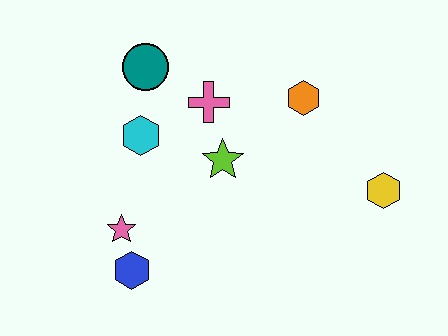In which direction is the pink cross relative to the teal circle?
The pink cross is to the right of the teal circle.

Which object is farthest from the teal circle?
The yellow hexagon is farthest from the teal circle.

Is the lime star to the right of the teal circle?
Yes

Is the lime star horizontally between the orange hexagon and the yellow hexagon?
No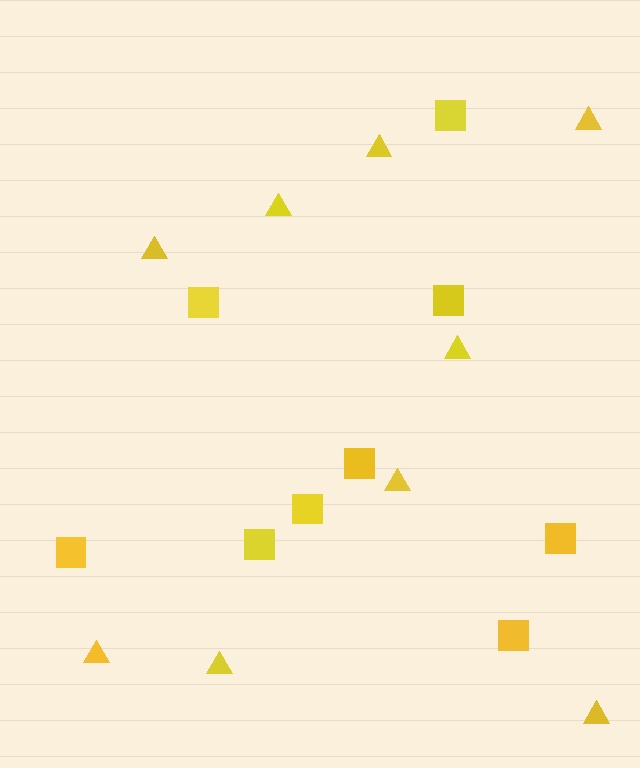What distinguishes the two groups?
There are 2 groups: one group of triangles (9) and one group of squares (9).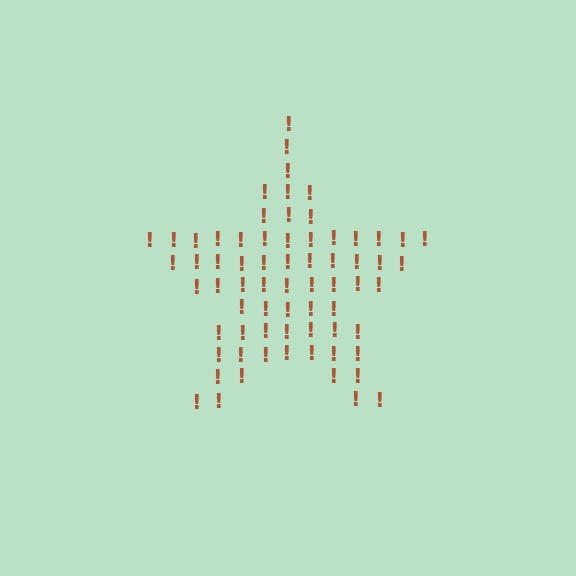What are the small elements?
The small elements are exclamation marks.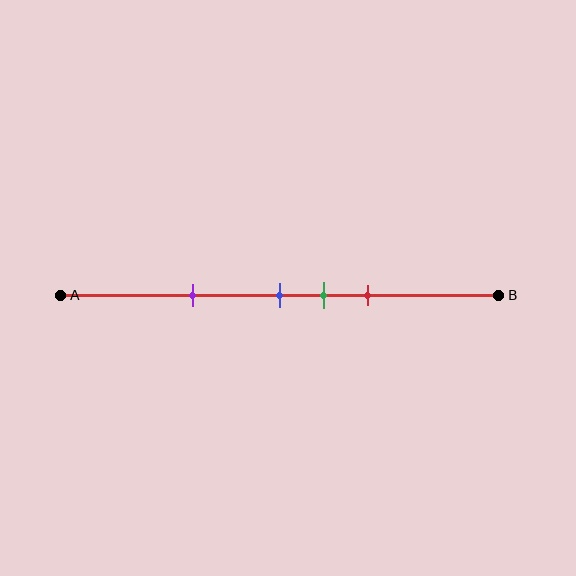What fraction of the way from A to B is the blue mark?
The blue mark is approximately 50% (0.5) of the way from A to B.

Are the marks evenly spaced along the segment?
No, the marks are not evenly spaced.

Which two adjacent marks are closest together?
The blue and green marks are the closest adjacent pair.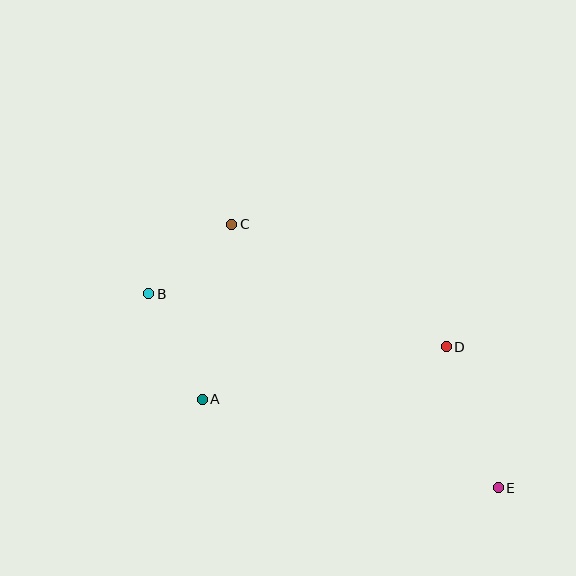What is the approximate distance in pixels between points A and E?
The distance between A and E is approximately 309 pixels.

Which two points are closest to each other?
Points B and C are closest to each other.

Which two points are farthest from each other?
Points B and E are farthest from each other.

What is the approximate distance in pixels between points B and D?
The distance between B and D is approximately 302 pixels.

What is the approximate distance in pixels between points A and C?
The distance between A and C is approximately 178 pixels.